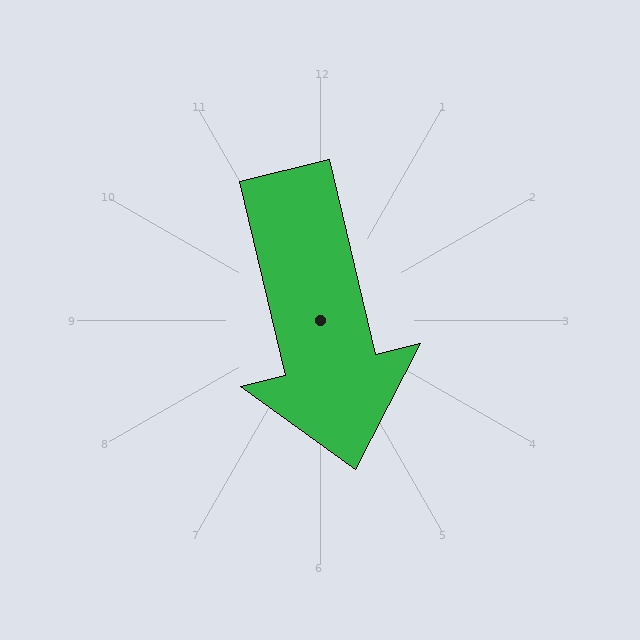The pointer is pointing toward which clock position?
Roughly 6 o'clock.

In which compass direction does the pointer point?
South.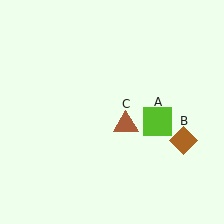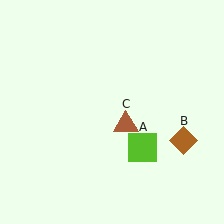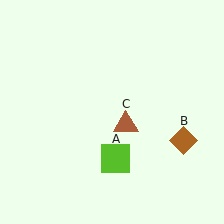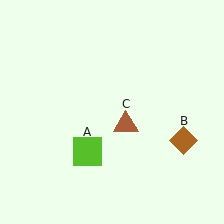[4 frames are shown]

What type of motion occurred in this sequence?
The lime square (object A) rotated clockwise around the center of the scene.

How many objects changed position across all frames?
1 object changed position: lime square (object A).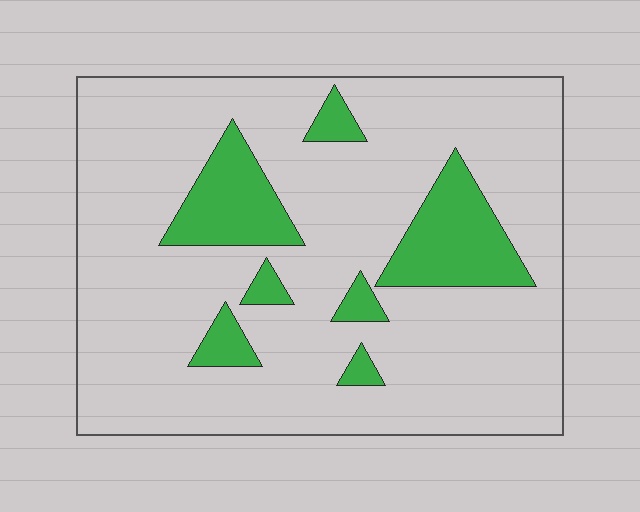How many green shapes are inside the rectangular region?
7.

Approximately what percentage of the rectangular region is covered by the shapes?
Approximately 15%.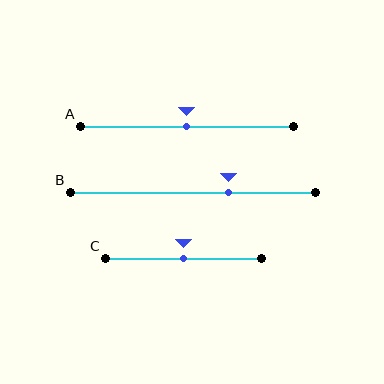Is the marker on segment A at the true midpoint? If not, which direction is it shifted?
Yes, the marker on segment A is at the true midpoint.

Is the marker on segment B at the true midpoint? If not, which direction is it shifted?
No, the marker on segment B is shifted to the right by about 15% of the segment length.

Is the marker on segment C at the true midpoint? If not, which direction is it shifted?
Yes, the marker on segment C is at the true midpoint.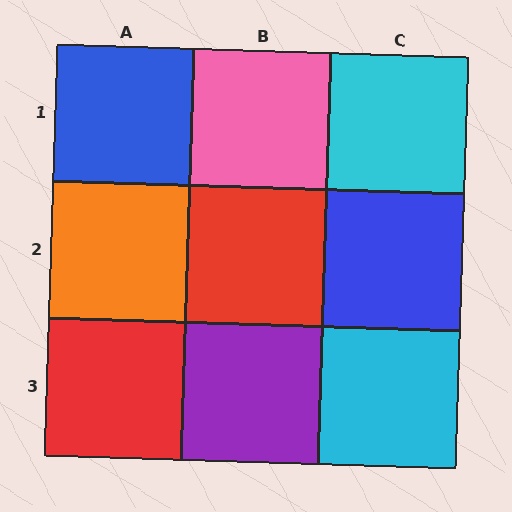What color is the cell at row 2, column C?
Blue.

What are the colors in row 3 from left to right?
Red, purple, cyan.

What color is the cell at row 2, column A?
Orange.